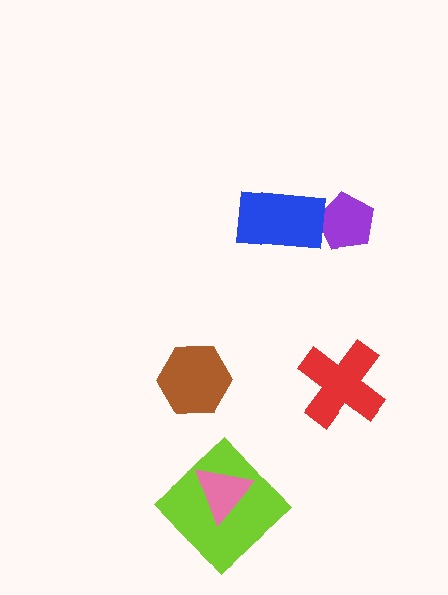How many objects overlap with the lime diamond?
1 object overlaps with the lime diamond.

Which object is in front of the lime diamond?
The pink triangle is in front of the lime diamond.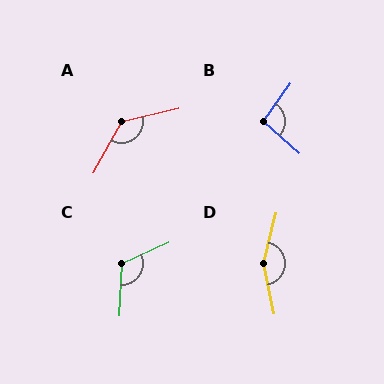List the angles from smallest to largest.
B (96°), C (118°), A (132°), D (155°).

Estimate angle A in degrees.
Approximately 132 degrees.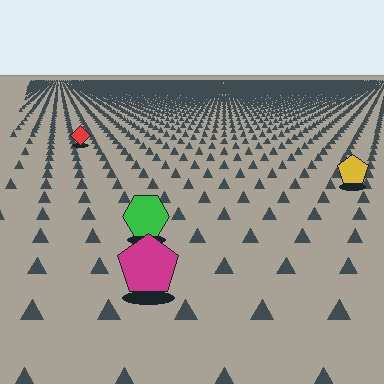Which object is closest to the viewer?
The magenta pentagon is closest. The texture marks near it are larger and more spread out.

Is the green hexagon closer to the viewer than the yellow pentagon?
Yes. The green hexagon is closer — you can tell from the texture gradient: the ground texture is coarser near it.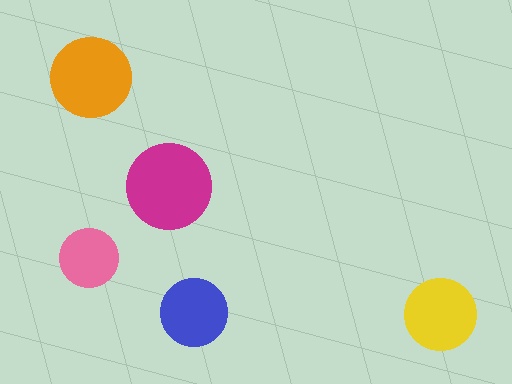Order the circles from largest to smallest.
the magenta one, the orange one, the yellow one, the blue one, the pink one.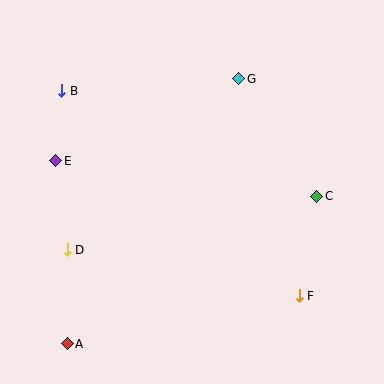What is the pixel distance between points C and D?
The distance between C and D is 255 pixels.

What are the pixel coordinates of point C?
Point C is at (317, 196).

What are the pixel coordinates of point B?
Point B is at (62, 91).